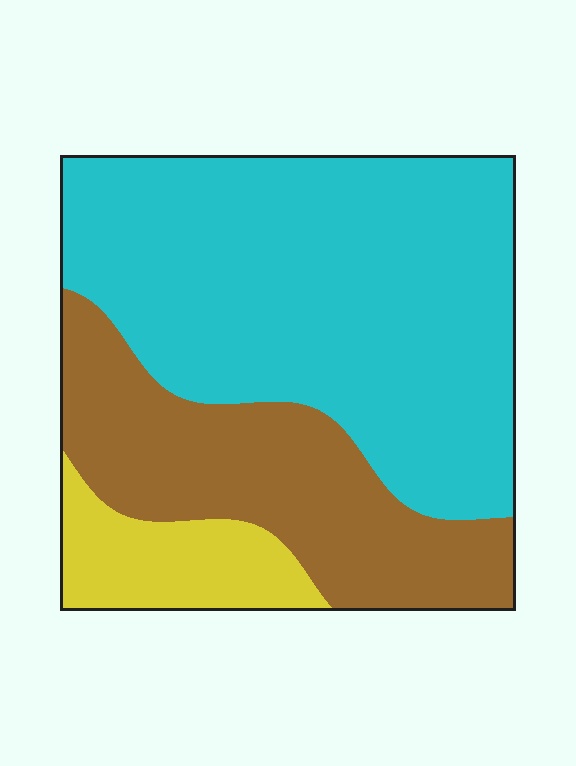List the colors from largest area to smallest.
From largest to smallest: cyan, brown, yellow.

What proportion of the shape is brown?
Brown takes up about one third (1/3) of the shape.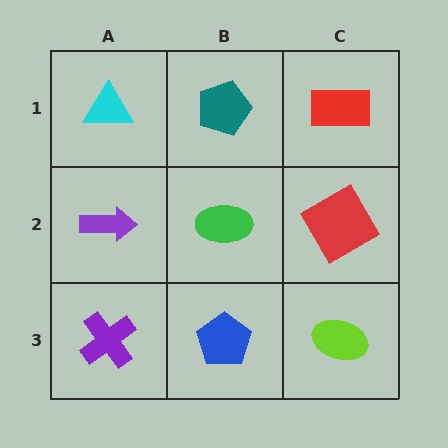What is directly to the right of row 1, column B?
A red rectangle.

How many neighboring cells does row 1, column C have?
2.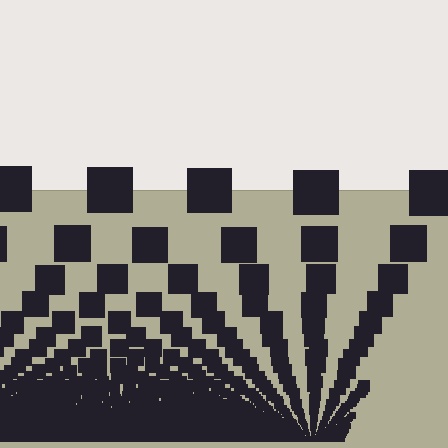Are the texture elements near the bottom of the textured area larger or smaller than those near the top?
Smaller. The gradient is inverted — elements near the bottom are smaller and denser.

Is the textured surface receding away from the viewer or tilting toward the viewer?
The surface appears to tilt toward the viewer. Texture elements get larger and sparser toward the top.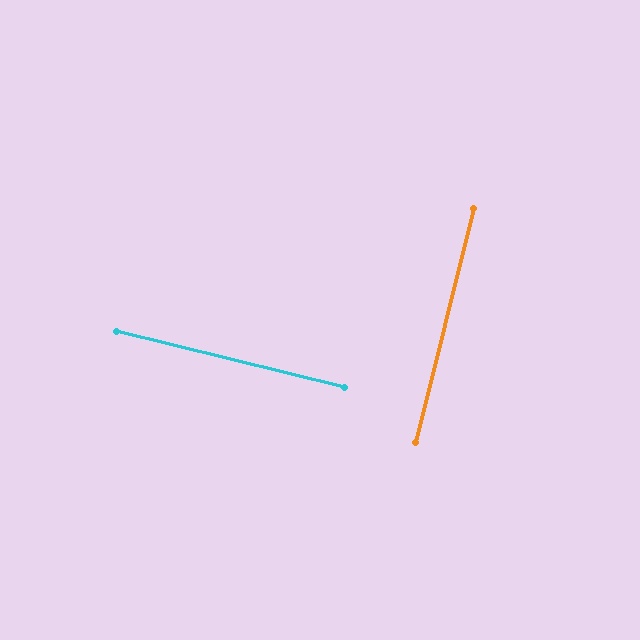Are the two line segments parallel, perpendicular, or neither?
Perpendicular — they meet at approximately 90°.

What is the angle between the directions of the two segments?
Approximately 90 degrees.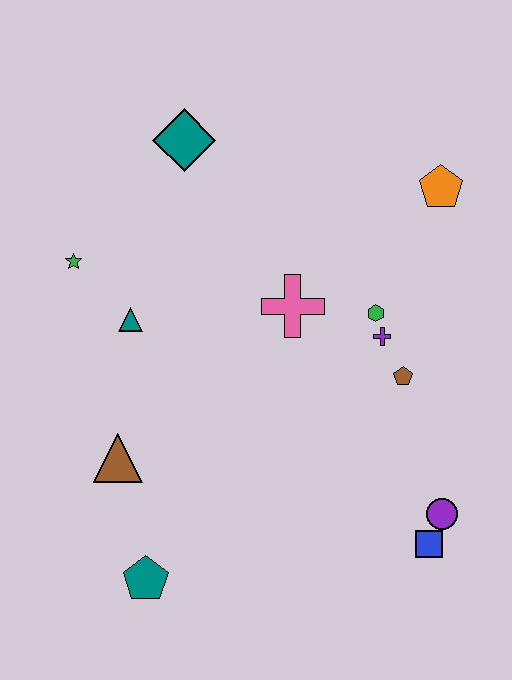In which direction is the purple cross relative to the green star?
The purple cross is to the right of the green star.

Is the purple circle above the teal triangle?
No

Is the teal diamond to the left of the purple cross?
Yes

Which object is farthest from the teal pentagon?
The orange pentagon is farthest from the teal pentagon.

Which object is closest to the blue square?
The purple circle is closest to the blue square.